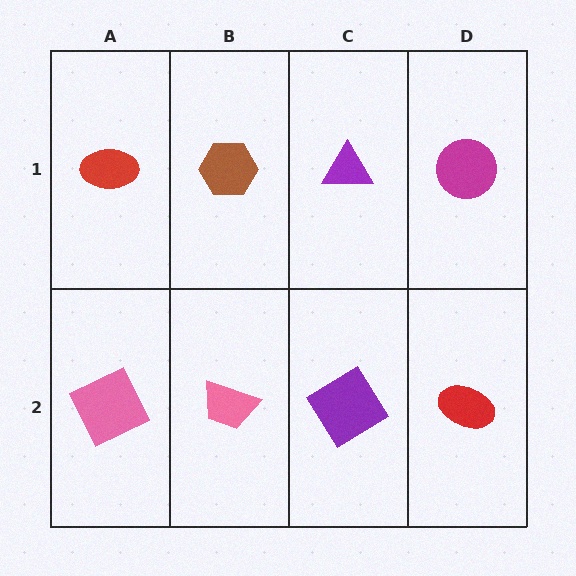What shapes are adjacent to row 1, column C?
A purple diamond (row 2, column C), a brown hexagon (row 1, column B), a magenta circle (row 1, column D).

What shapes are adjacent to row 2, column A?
A red ellipse (row 1, column A), a pink trapezoid (row 2, column B).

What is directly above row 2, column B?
A brown hexagon.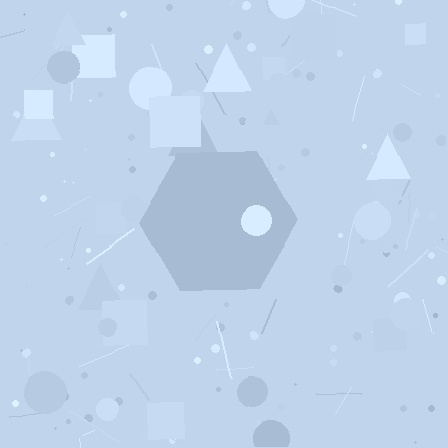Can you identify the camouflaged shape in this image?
The camouflaged shape is a hexagon.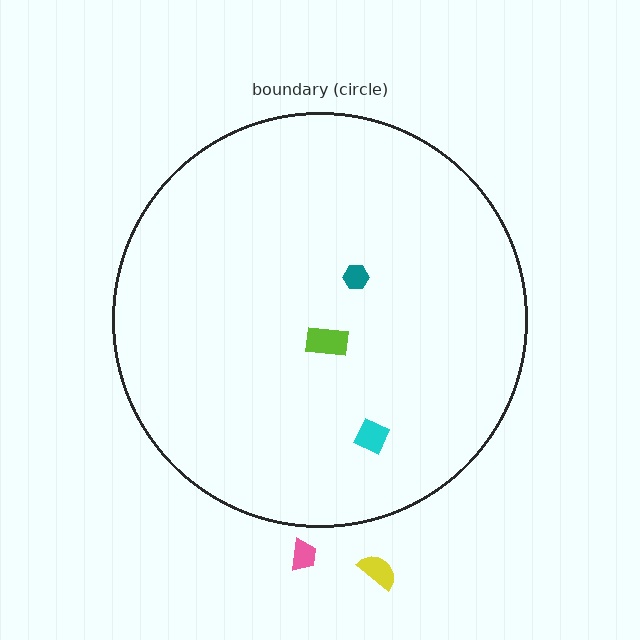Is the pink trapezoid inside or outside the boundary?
Outside.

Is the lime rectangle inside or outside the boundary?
Inside.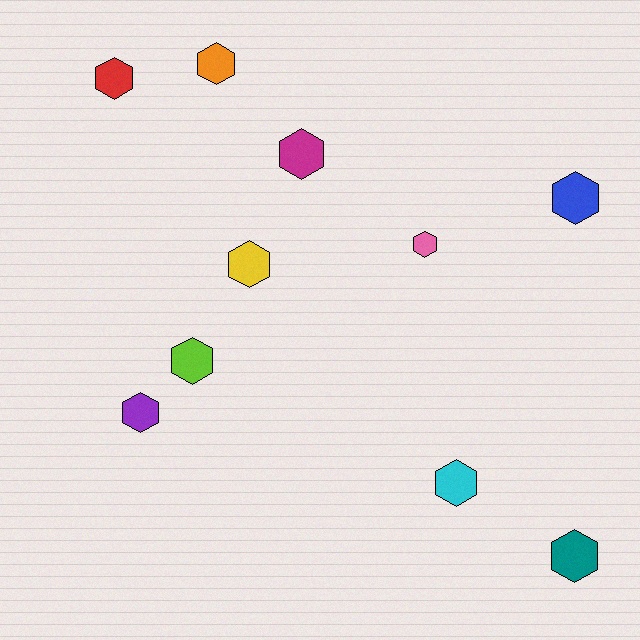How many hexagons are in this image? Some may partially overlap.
There are 10 hexagons.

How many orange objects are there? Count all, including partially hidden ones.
There is 1 orange object.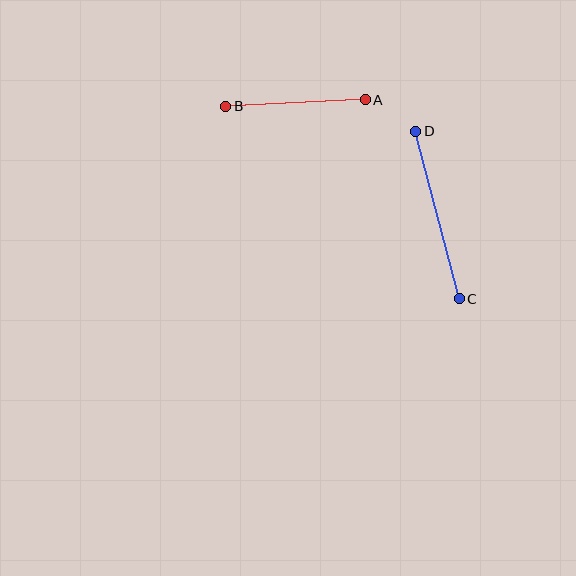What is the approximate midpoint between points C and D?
The midpoint is at approximately (437, 215) pixels.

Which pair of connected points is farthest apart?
Points C and D are farthest apart.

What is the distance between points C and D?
The distance is approximately 173 pixels.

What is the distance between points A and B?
The distance is approximately 140 pixels.